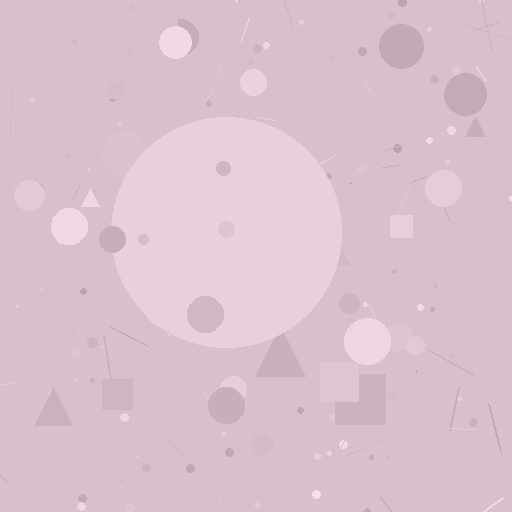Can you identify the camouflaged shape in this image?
The camouflaged shape is a circle.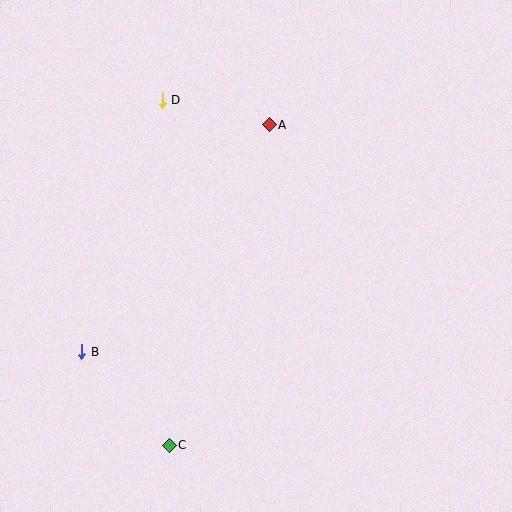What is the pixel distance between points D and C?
The distance between D and C is 345 pixels.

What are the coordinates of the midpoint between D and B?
The midpoint between D and B is at (122, 226).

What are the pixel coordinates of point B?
Point B is at (82, 352).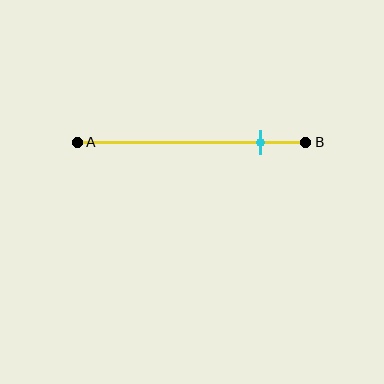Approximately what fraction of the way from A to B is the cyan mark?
The cyan mark is approximately 80% of the way from A to B.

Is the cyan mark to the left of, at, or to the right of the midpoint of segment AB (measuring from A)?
The cyan mark is to the right of the midpoint of segment AB.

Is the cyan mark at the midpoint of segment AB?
No, the mark is at about 80% from A, not at the 50% midpoint.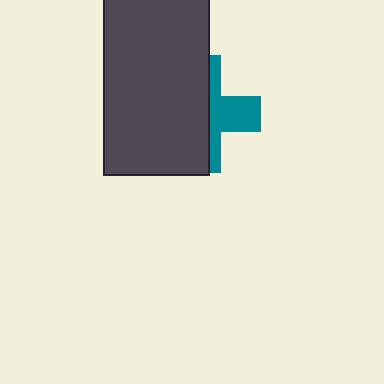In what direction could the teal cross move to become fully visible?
The teal cross could move right. That would shift it out from behind the dark gray rectangle entirely.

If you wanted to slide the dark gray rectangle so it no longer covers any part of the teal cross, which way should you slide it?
Slide it left — that is the most direct way to separate the two shapes.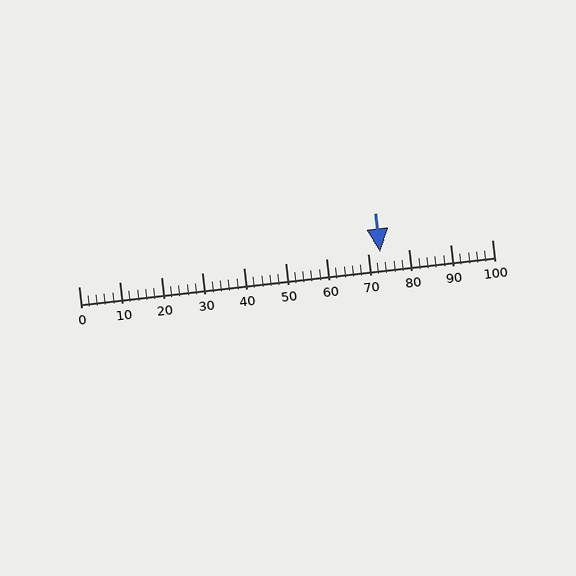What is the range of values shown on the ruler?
The ruler shows values from 0 to 100.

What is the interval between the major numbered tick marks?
The major tick marks are spaced 10 units apart.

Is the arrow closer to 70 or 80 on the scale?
The arrow is closer to 70.